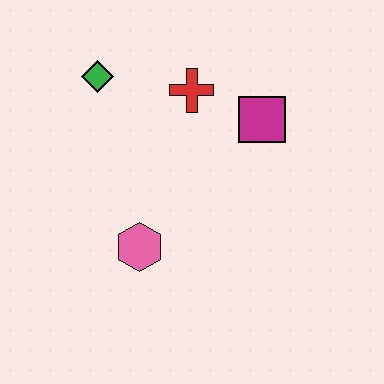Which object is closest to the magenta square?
The red cross is closest to the magenta square.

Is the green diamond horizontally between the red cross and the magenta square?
No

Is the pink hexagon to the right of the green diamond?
Yes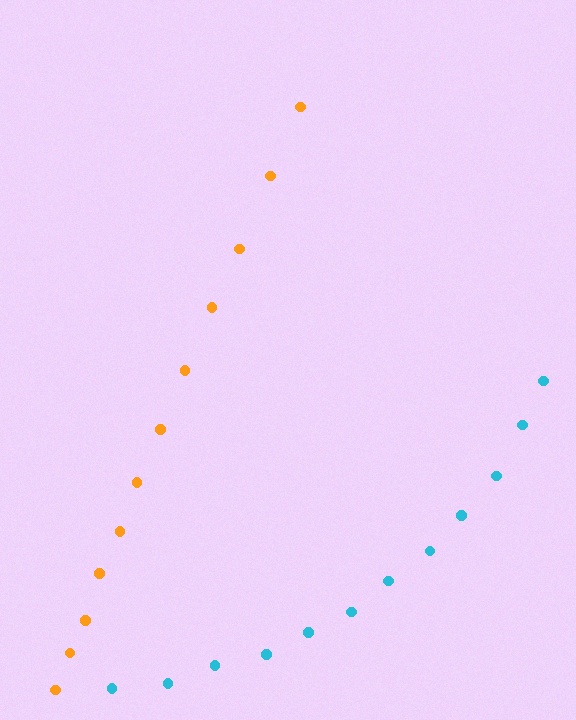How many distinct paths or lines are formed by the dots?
There are 2 distinct paths.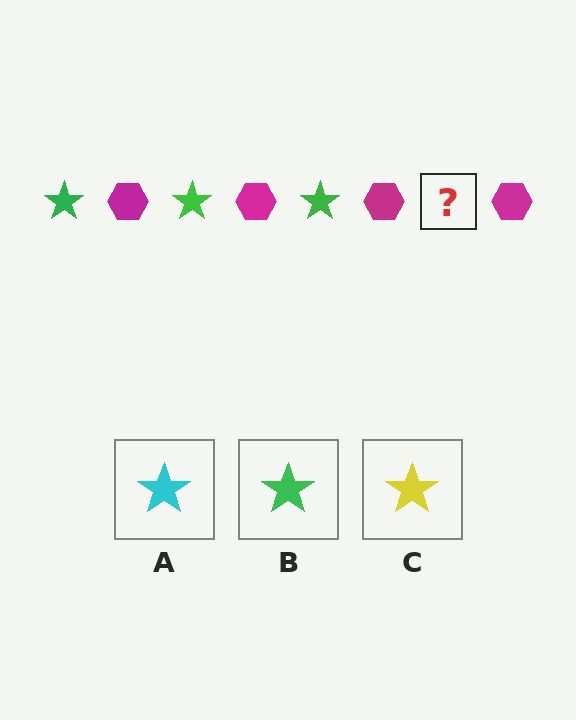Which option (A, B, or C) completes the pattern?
B.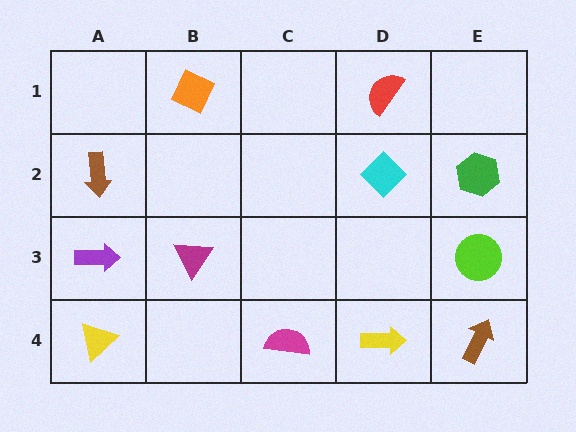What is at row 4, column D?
A yellow arrow.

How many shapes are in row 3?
3 shapes.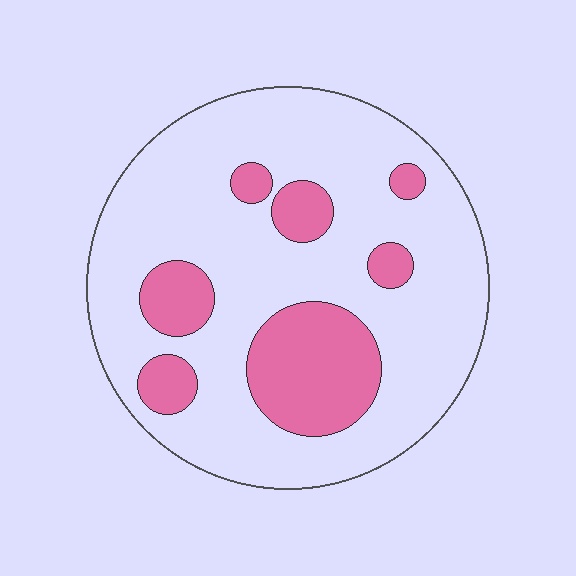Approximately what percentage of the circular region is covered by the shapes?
Approximately 25%.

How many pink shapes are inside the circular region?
7.